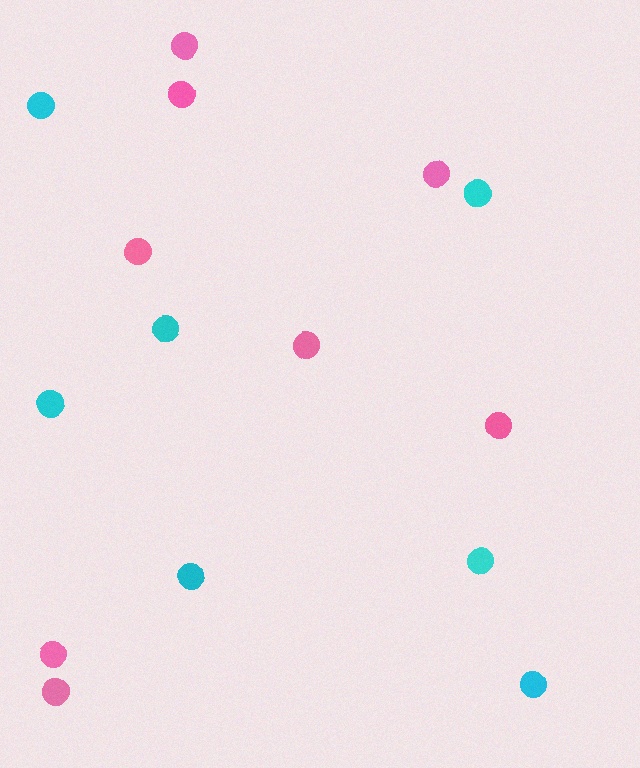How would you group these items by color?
There are 2 groups: one group of cyan circles (7) and one group of pink circles (8).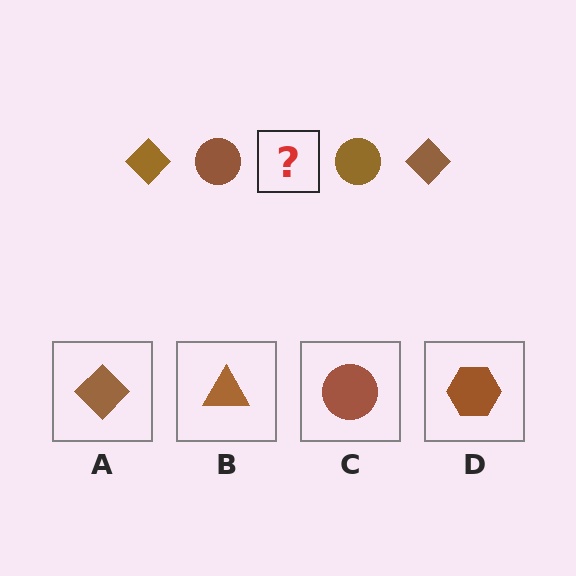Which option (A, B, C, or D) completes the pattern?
A.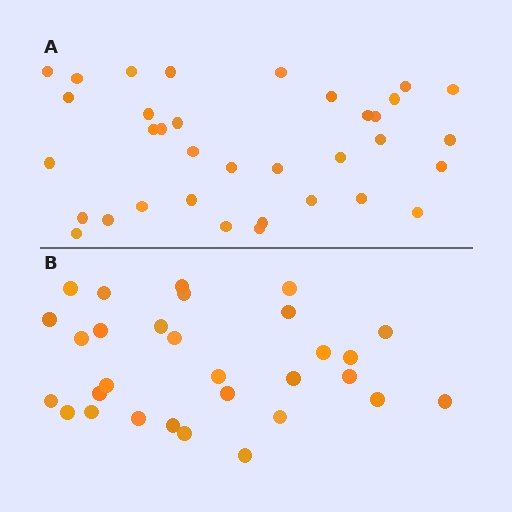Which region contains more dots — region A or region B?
Region A (the top region) has more dots.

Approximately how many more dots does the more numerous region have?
Region A has about 5 more dots than region B.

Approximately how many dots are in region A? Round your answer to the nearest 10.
About 40 dots. (The exact count is 35, which rounds to 40.)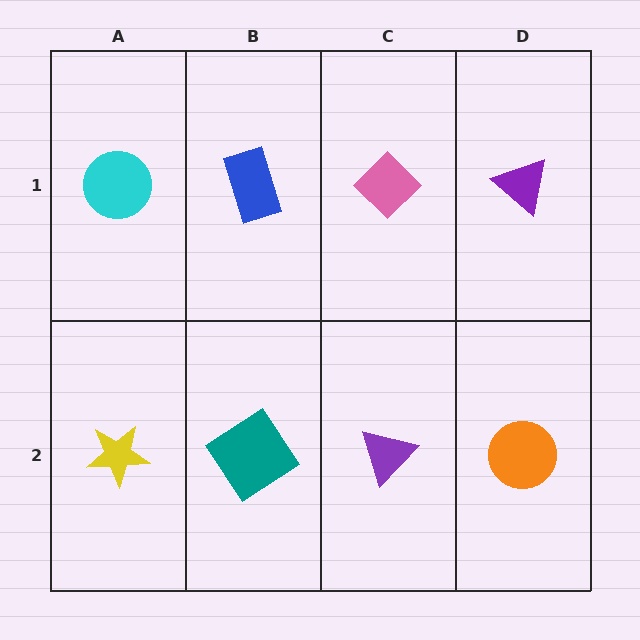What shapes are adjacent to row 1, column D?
An orange circle (row 2, column D), a pink diamond (row 1, column C).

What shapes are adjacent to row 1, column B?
A teal diamond (row 2, column B), a cyan circle (row 1, column A), a pink diamond (row 1, column C).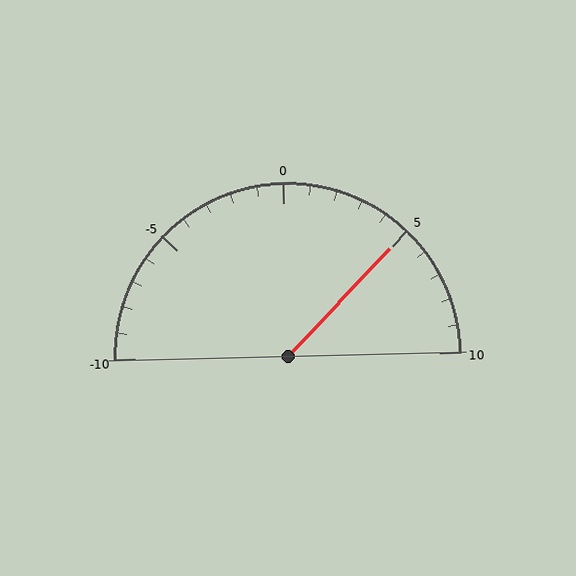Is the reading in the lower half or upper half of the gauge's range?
The reading is in the upper half of the range (-10 to 10).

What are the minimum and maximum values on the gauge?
The gauge ranges from -10 to 10.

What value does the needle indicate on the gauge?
The needle indicates approximately 5.